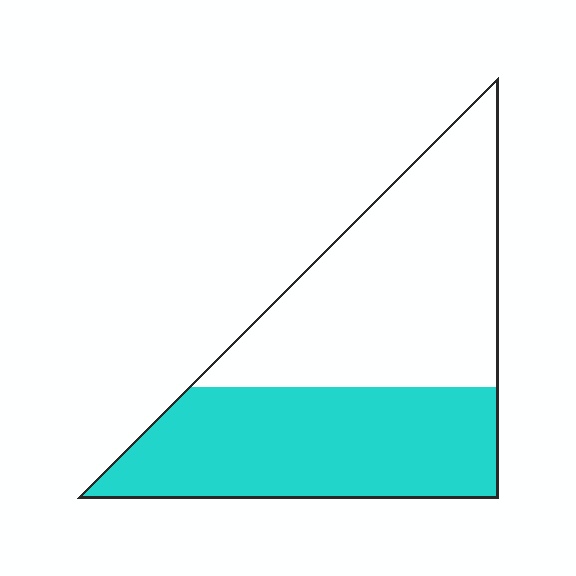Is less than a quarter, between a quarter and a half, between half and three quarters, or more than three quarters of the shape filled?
Between a quarter and a half.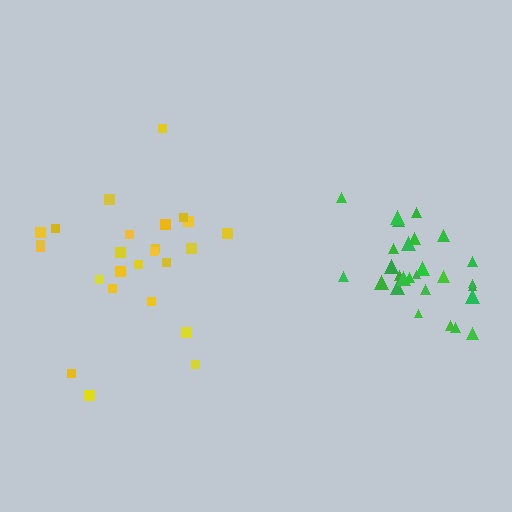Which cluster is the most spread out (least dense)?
Yellow.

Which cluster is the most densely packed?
Green.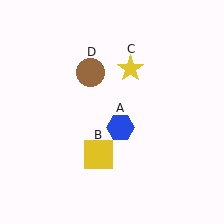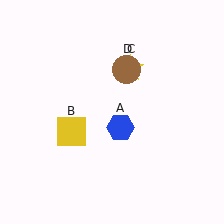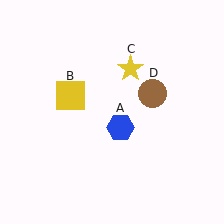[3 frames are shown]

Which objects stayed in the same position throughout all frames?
Blue hexagon (object A) and yellow star (object C) remained stationary.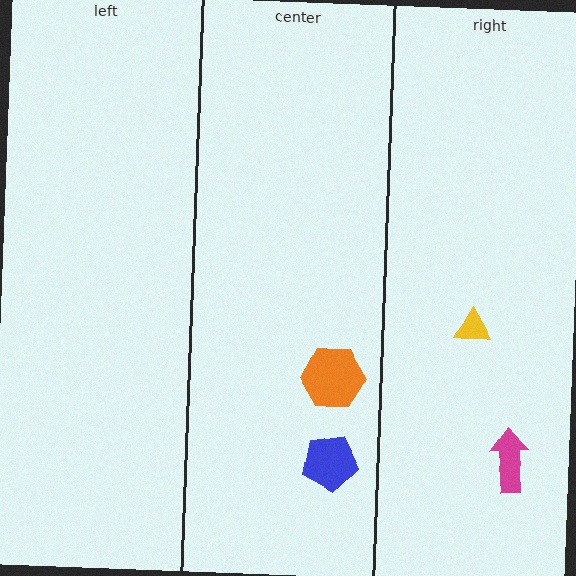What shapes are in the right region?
The yellow triangle, the magenta arrow.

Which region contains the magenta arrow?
The right region.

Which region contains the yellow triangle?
The right region.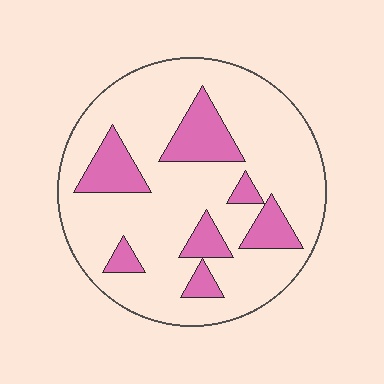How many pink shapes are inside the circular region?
7.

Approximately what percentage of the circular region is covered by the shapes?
Approximately 20%.